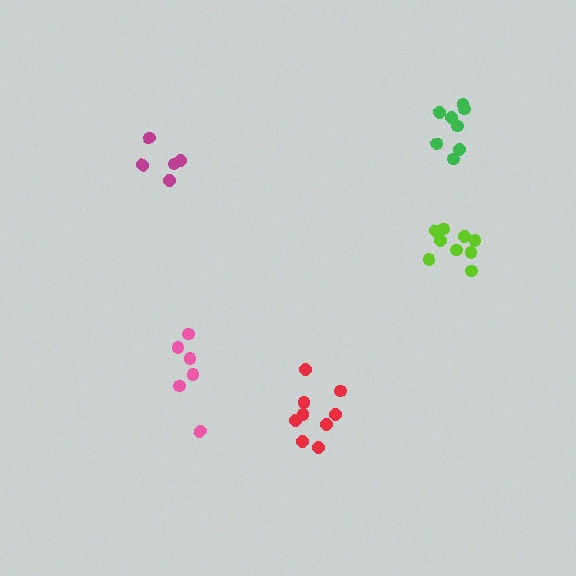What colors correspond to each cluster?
The clusters are colored: magenta, green, red, pink, lime.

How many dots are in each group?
Group 1: 5 dots, Group 2: 8 dots, Group 3: 9 dots, Group 4: 6 dots, Group 5: 9 dots (37 total).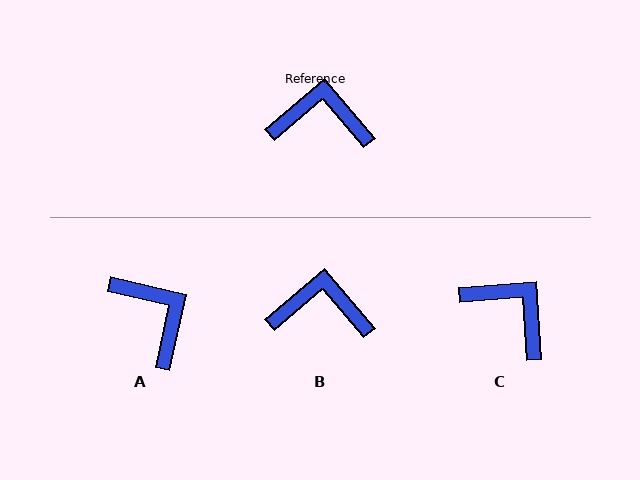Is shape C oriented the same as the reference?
No, it is off by about 36 degrees.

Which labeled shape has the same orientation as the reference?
B.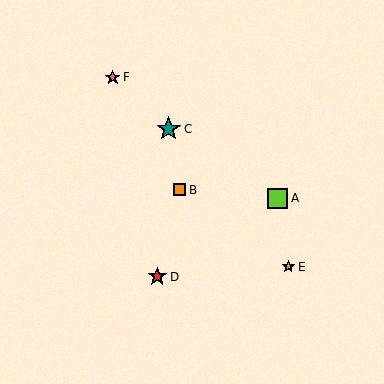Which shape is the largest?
The teal star (labeled C) is the largest.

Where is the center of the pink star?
The center of the pink star is at (113, 77).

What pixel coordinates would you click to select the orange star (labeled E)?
Click at (288, 267) to select the orange star E.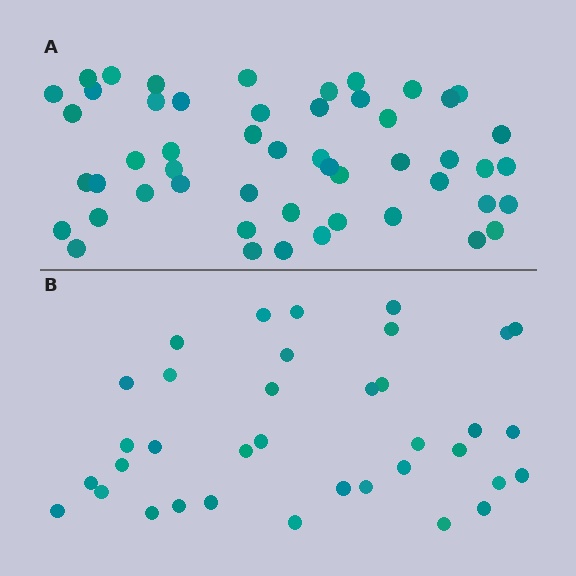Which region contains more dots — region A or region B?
Region A (the top region) has more dots.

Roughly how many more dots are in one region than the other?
Region A has approximately 15 more dots than region B.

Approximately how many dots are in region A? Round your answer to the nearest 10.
About 50 dots. (The exact count is 51, which rounds to 50.)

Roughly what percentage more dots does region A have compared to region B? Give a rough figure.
About 40% more.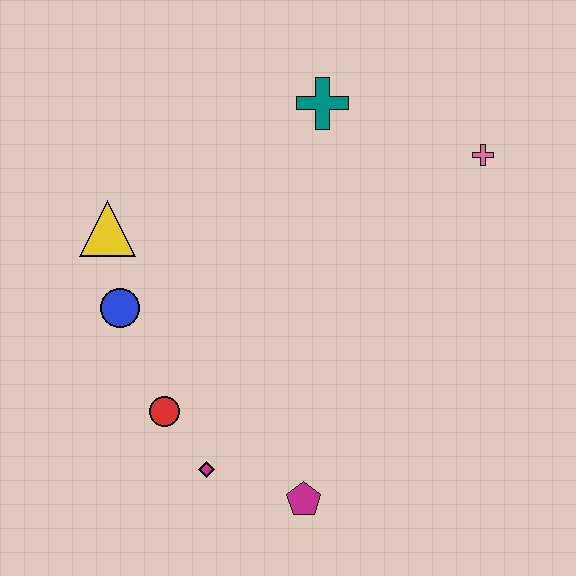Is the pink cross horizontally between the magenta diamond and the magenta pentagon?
No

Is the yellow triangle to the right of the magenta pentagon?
No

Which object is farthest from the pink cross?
The magenta diamond is farthest from the pink cross.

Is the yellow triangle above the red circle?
Yes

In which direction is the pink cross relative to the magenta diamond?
The pink cross is above the magenta diamond.